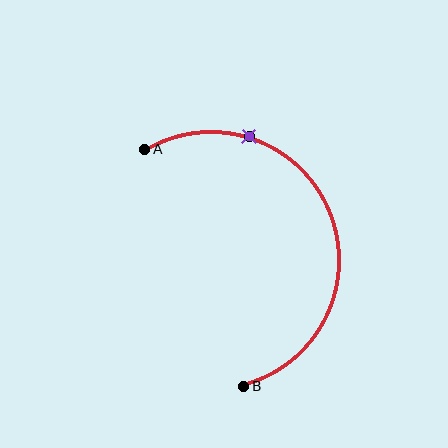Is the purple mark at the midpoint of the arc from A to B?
No. The purple mark lies on the arc but is closer to endpoint A. The arc midpoint would be at the point on the curve equidistant along the arc from both A and B.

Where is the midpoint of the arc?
The arc midpoint is the point on the curve farthest from the straight line joining A and B. It sits to the right of that line.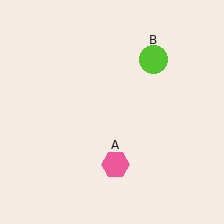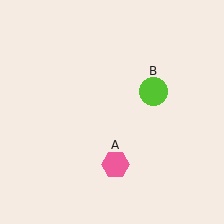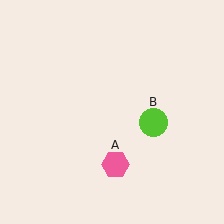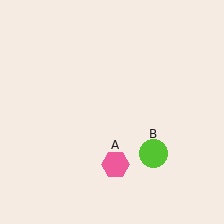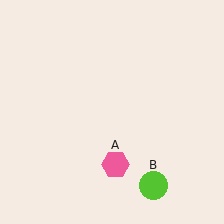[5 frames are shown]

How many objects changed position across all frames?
1 object changed position: lime circle (object B).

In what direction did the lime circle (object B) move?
The lime circle (object B) moved down.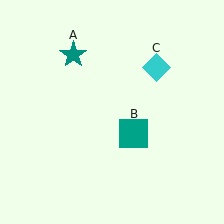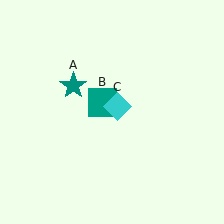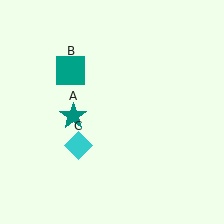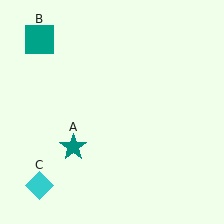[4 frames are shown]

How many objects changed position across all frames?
3 objects changed position: teal star (object A), teal square (object B), cyan diamond (object C).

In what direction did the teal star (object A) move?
The teal star (object A) moved down.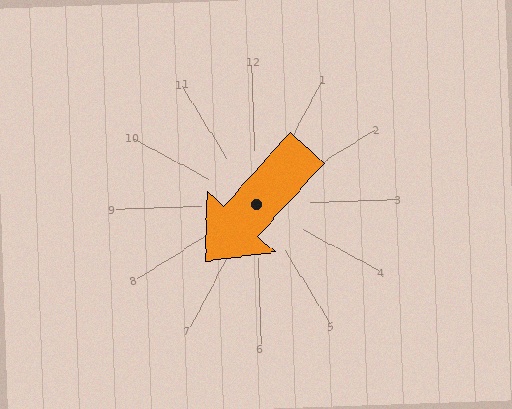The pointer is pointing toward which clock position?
Roughly 7 o'clock.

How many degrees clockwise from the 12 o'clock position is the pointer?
Approximately 224 degrees.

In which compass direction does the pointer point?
Southwest.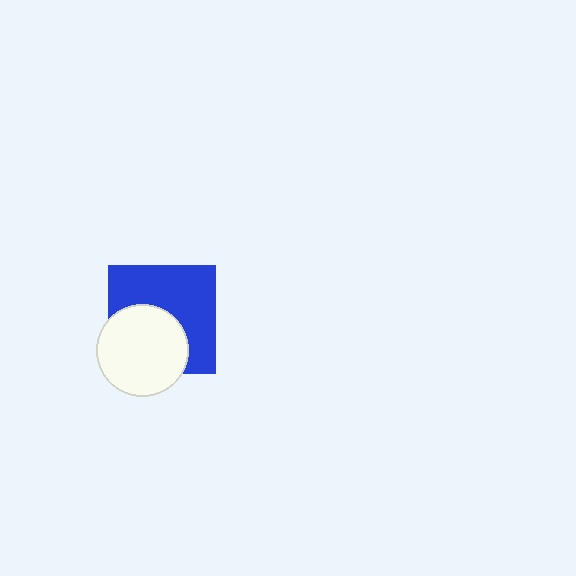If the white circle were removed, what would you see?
You would see the complete blue square.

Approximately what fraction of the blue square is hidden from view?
Roughly 43% of the blue square is hidden behind the white circle.